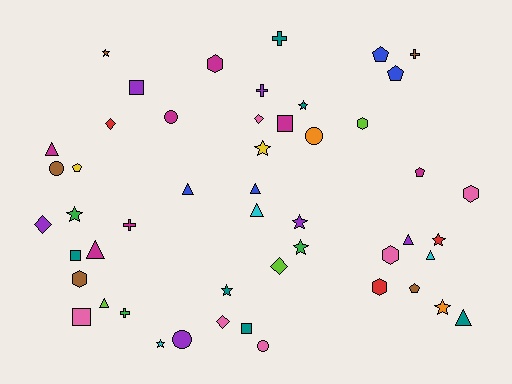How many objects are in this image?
There are 50 objects.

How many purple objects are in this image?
There are 6 purple objects.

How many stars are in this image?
There are 10 stars.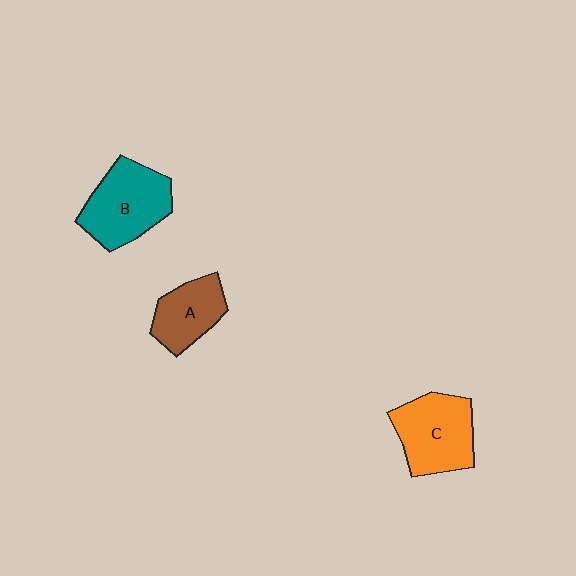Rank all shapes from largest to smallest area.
From largest to smallest: B (teal), C (orange), A (brown).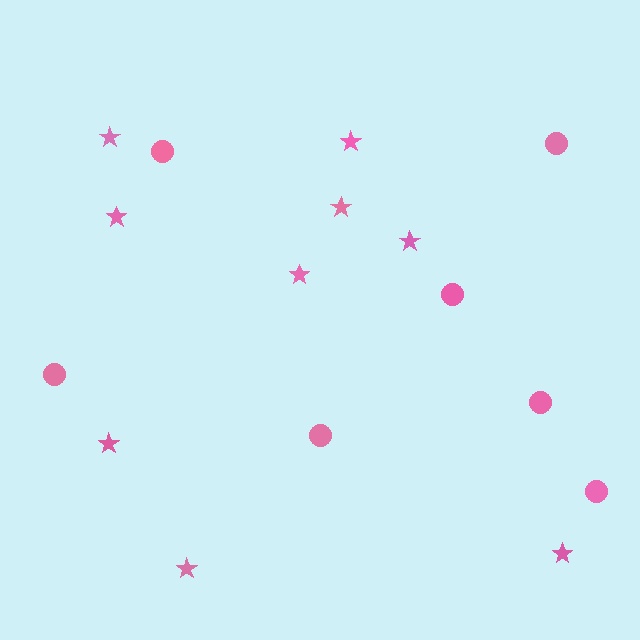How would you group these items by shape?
There are 2 groups: one group of circles (7) and one group of stars (9).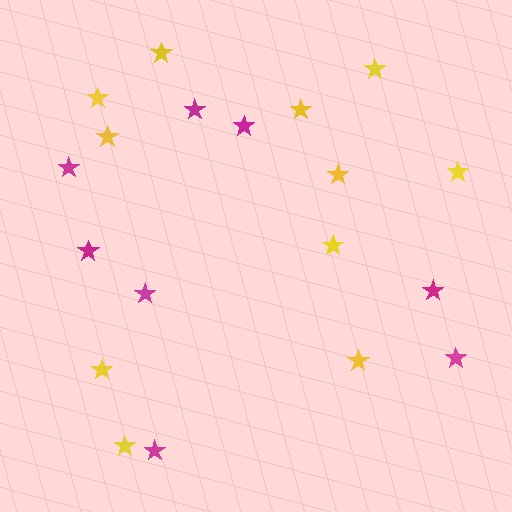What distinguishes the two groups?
There are 2 groups: one group of magenta stars (8) and one group of yellow stars (11).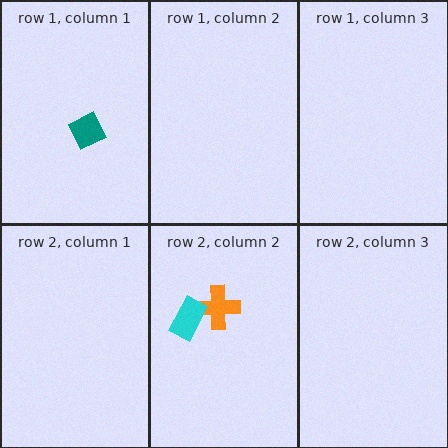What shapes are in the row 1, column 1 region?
The teal diamond.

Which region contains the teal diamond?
The row 1, column 1 region.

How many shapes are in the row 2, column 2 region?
2.